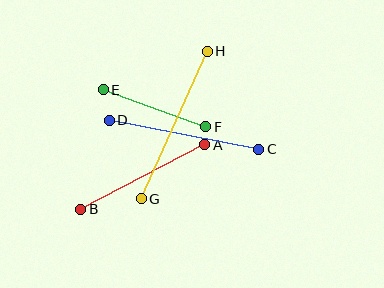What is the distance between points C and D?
The distance is approximately 152 pixels.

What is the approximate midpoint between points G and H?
The midpoint is at approximately (174, 125) pixels.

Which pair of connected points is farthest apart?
Points G and H are farthest apart.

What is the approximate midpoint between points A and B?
The midpoint is at approximately (143, 177) pixels.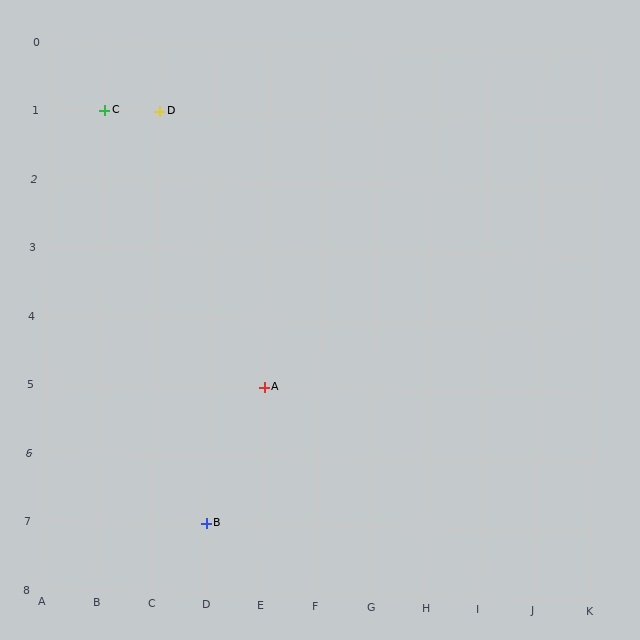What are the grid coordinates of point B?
Point B is at grid coordinates (D, 7).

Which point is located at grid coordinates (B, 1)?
Point C is at (B, 1).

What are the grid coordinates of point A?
Point A is at grid coordinates (E, 5).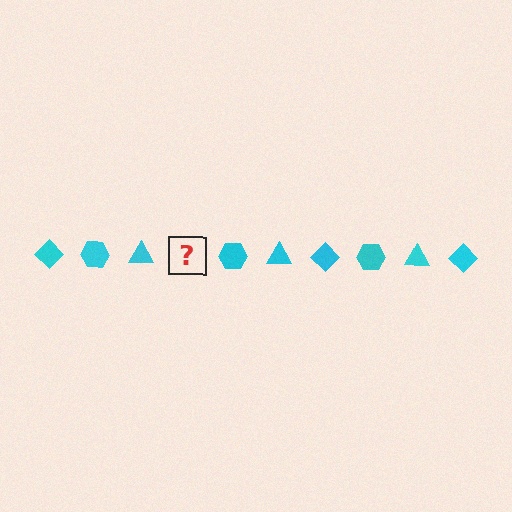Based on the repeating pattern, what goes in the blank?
The blank should be a cyan diamond.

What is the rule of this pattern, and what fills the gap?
The rule is that the pattern cycles through diamond, hexagon, triangle shapes in cyan. The gap should be filled with a cyan diamond.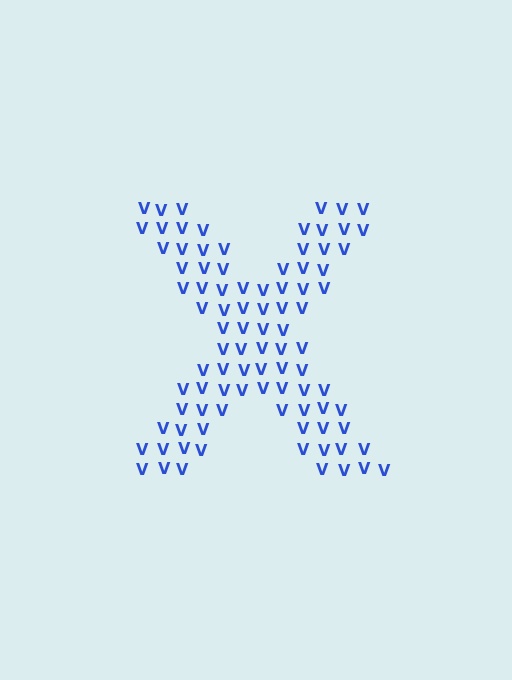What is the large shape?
The large shape is the letter X.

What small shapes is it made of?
It is made of small letter V's.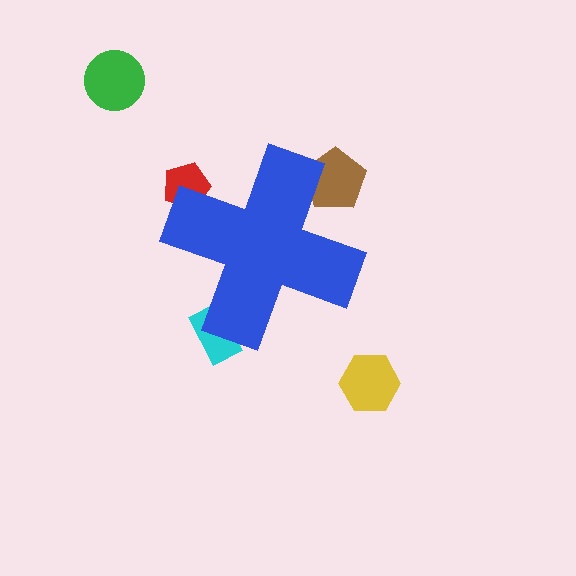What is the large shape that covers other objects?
A blue cross.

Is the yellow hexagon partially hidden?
No, the yellow hexagon is fully visible.